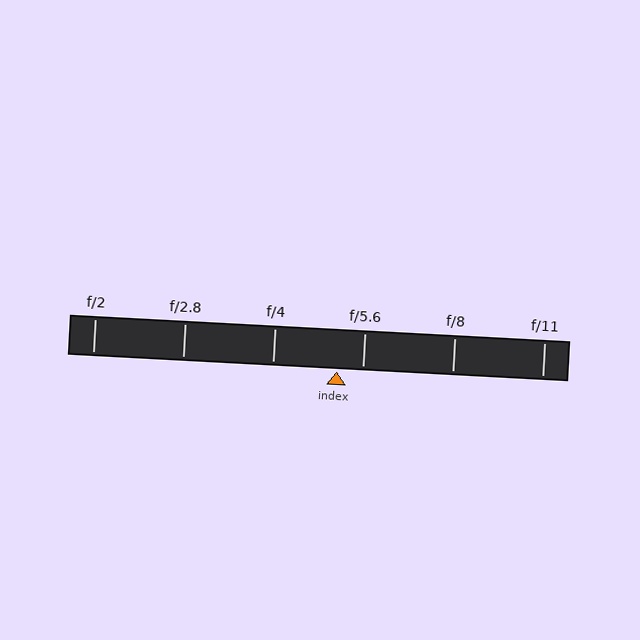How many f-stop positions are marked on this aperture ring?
There are 6 f-stop positions marked.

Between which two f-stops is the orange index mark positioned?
The index mark is between f/4 and f/5.6.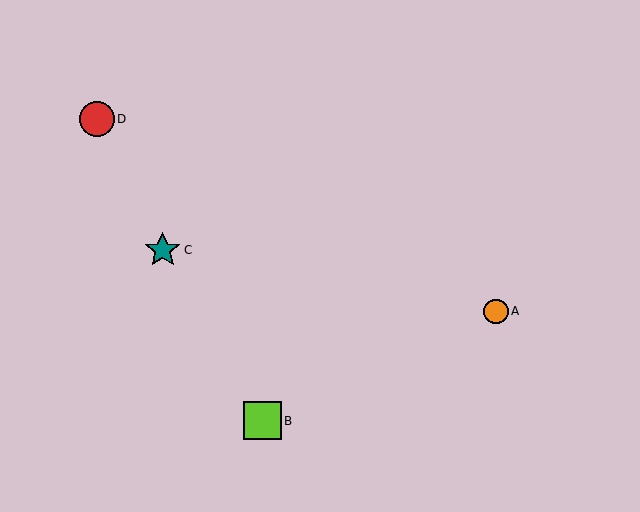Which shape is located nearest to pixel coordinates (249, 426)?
The lime square (labeled B) at (263, 421) is nearest to that location.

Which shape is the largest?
The lime square (labeled B) is the largest.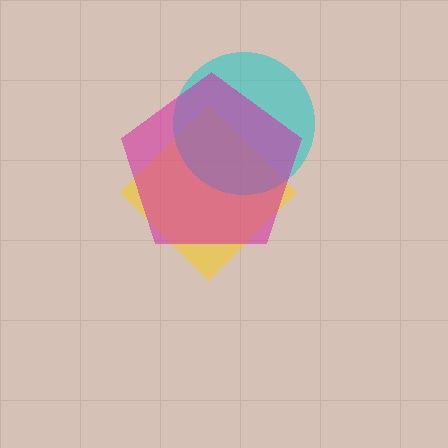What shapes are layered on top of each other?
The layered shapes are: a yellow diamond, a cyan circle, a magenta pentagon.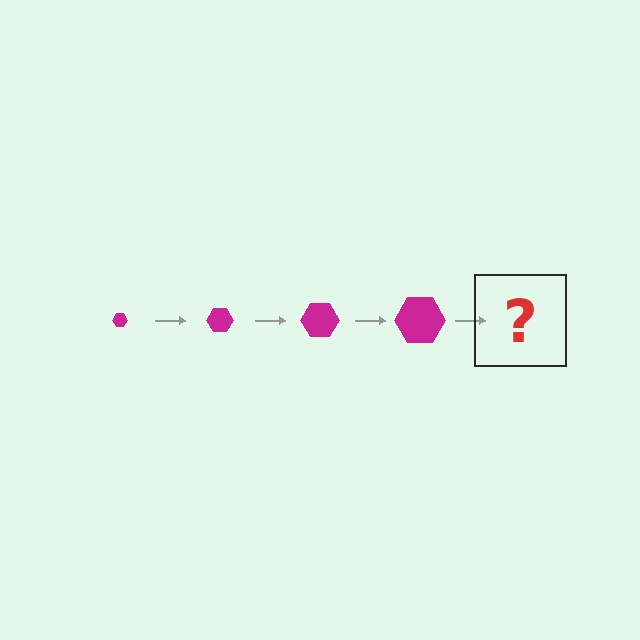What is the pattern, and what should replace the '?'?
The pattern is that the hexagon gets progressively larger each step. The '?' should be a magenta hexagon, larger than the previous one.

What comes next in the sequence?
The next element should be a magenta hexagon, larger than the previous one.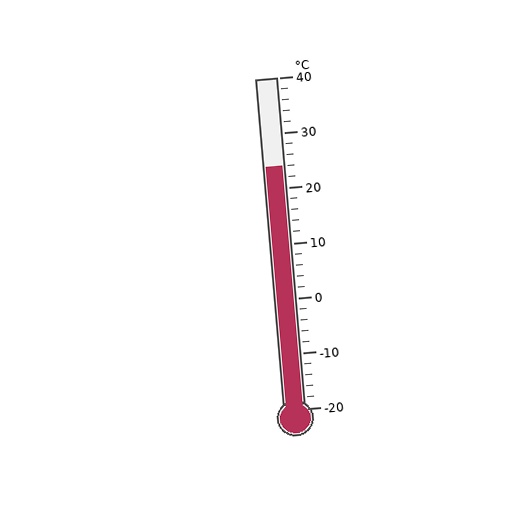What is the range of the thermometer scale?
The thermometer scale ranges from -20°C to 40°C.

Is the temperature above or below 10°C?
The temperature is above 10°C.